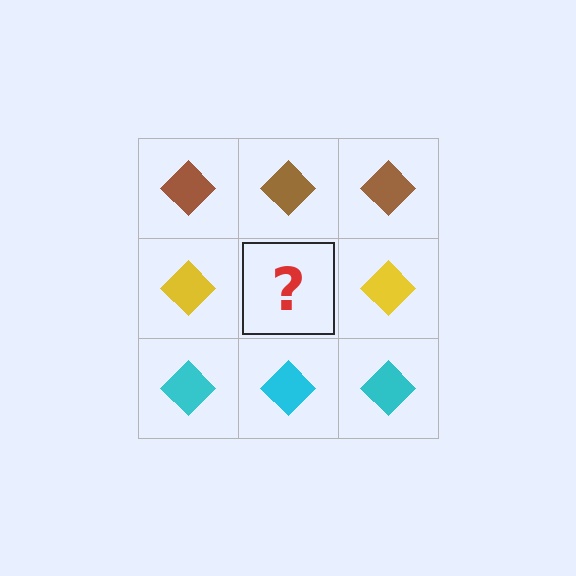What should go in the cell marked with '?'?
The missing cell should contain a yellow diamond.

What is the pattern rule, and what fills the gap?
The rule is that each row has a consistent color. The gap should be filled with a yellow diamond.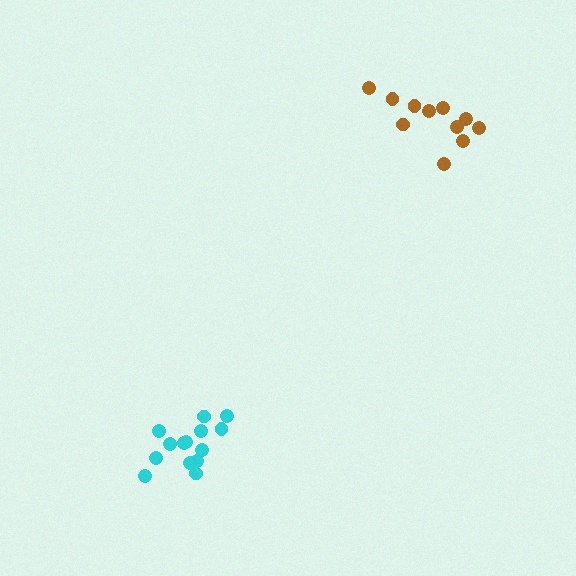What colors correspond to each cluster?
The clusters are colored: cyan, brown.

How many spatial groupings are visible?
There are 2 spatial groupings.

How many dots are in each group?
Group 1: 14 dots, Group 2: 11 dots (25 total).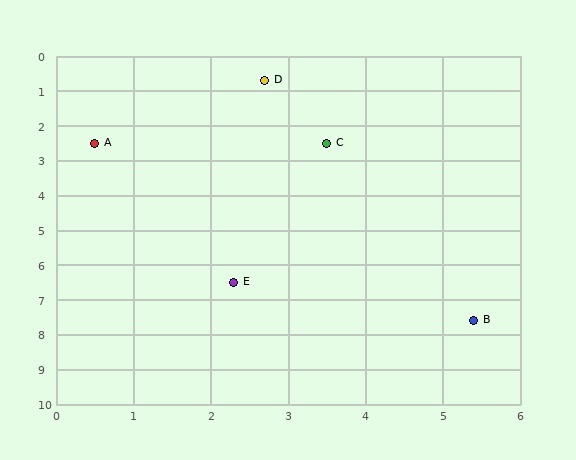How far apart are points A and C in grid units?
Points A and C are about 3.0 grid units apart.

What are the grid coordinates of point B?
Point B is at approximately (5.4, 7.6).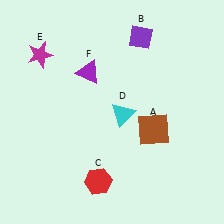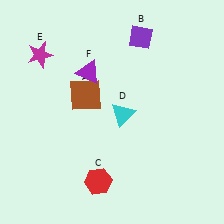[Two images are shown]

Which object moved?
The brown square (A) moved left.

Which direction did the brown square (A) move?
The brown square (A) moved left.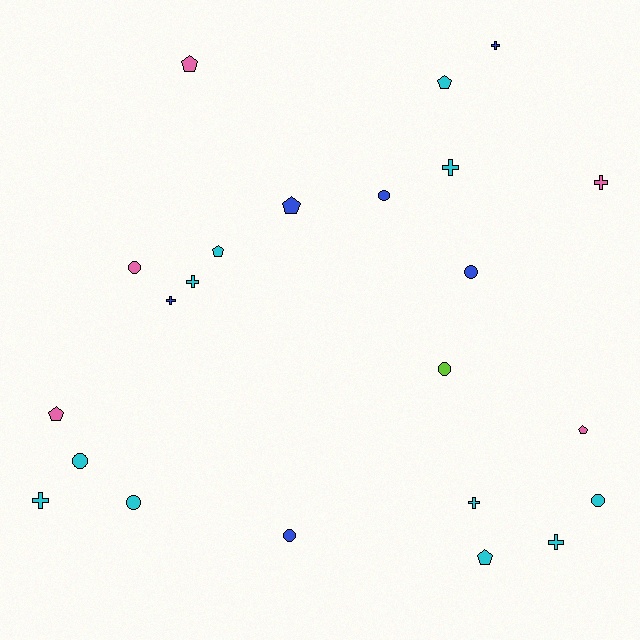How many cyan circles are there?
There are 3 cyan circles.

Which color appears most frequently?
Cyan, with 11 objects.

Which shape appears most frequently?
Cross, with 8 objects.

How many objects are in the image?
There are 23 objects.